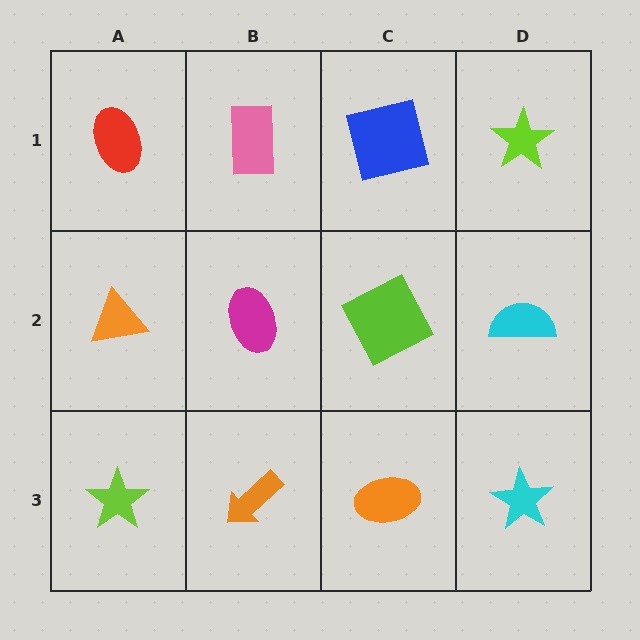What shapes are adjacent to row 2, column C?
A blue square (row 1, column C), an orange ellipse (row 3, column C), a magenta ellipse (row 2, column B), a cyan semicircle (row 2, column D).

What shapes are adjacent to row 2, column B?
A pink rectangle (row 1, column B), an orange arrow (row 3, column B), an orange triangle (row 2, column A), a lime square (row 2, column C).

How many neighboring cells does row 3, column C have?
3.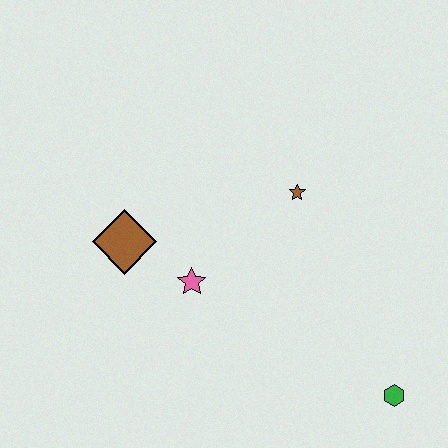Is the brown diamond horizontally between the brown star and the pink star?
No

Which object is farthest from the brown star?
The green hexagon is farthest from the brown star.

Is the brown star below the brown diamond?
No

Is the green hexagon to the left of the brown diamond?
No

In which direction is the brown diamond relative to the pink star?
The brown diamond is to the left of the pink star.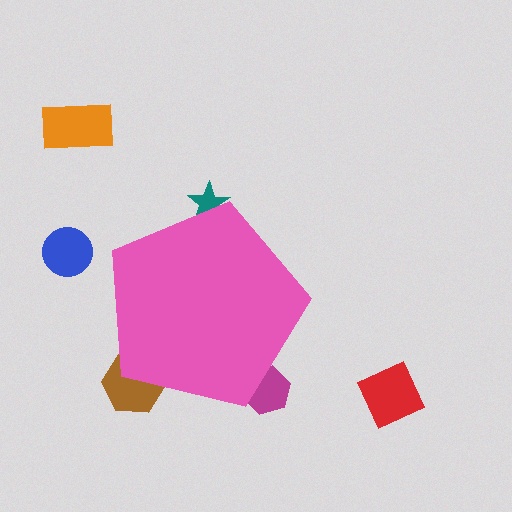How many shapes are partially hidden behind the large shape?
3 shapes are partially hidden.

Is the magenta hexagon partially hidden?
Yes, the magenta hexagon is partially hidden behind the pink pentagon.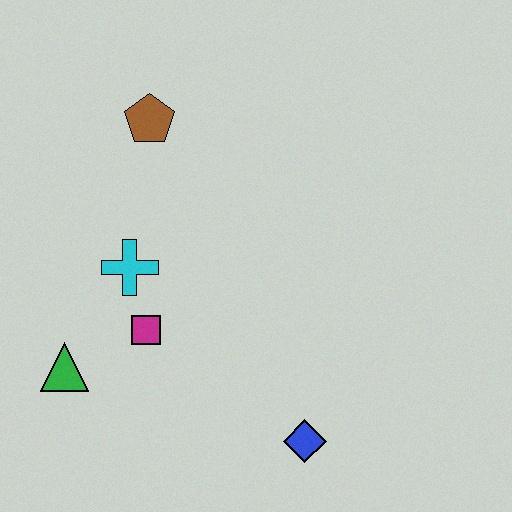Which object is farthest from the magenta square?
The brown pentagon is farthest from the magenta square.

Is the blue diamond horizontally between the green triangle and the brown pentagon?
No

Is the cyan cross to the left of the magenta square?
Yes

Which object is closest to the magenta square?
The cyan cross is closest to the magenta square.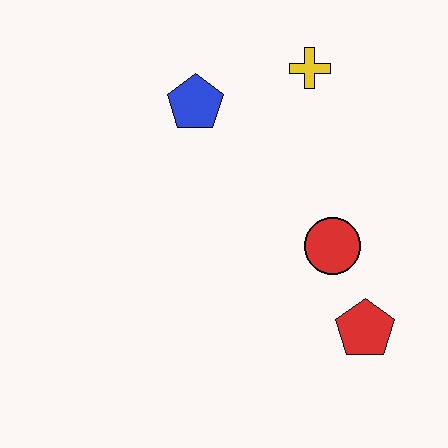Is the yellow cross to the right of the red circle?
No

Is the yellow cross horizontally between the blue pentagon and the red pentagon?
Yes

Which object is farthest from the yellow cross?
The red pentagon is farthest from the yellow cross.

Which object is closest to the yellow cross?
The blue pentagon is closest to the yellow cross.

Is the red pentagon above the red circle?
No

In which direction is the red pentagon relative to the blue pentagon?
The red pentagon is below the blue pentagon.